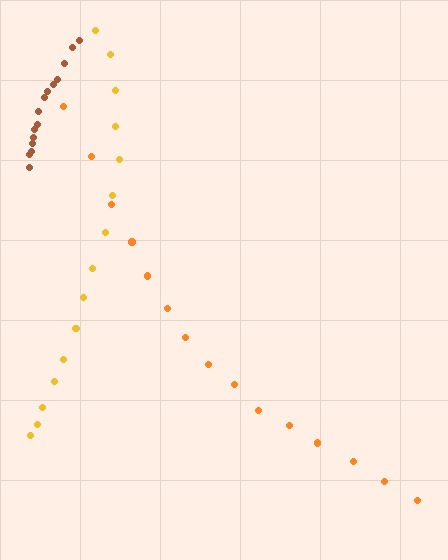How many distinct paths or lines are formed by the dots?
There are 3 distinct paths.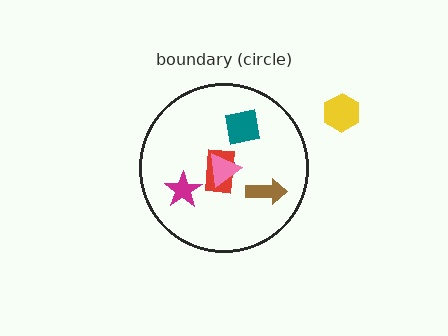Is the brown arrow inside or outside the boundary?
Inside.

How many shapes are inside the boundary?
6 inside, 1 outside.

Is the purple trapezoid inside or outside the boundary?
Inside.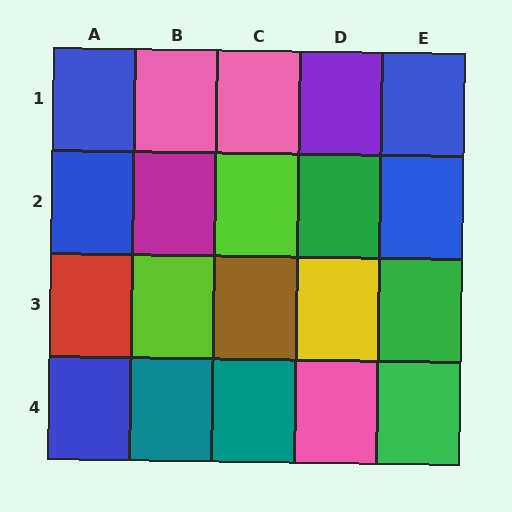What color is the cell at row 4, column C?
Teal.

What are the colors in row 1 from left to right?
Blue, pink, pink, purple, blue.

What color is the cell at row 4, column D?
Pink.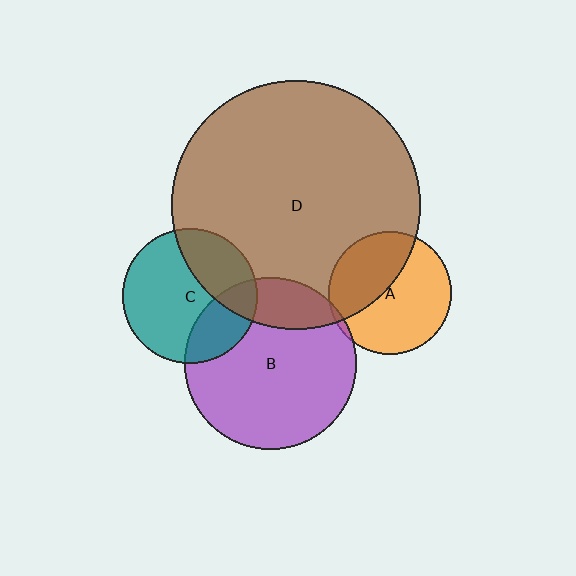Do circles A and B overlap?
Yes.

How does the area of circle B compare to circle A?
Approximately 2.0 times.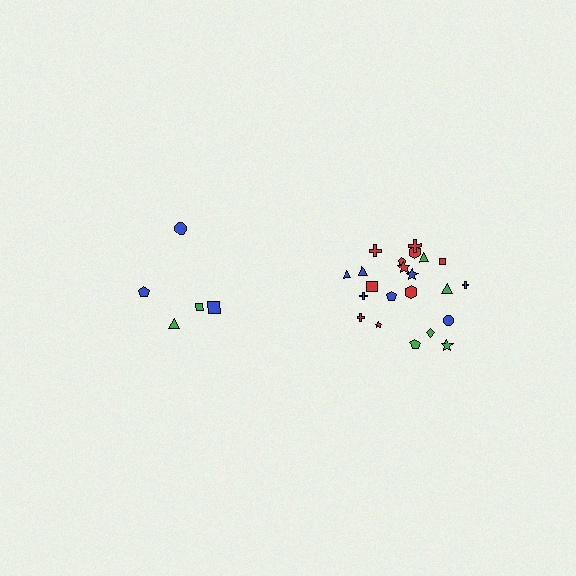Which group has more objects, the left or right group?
The right group.